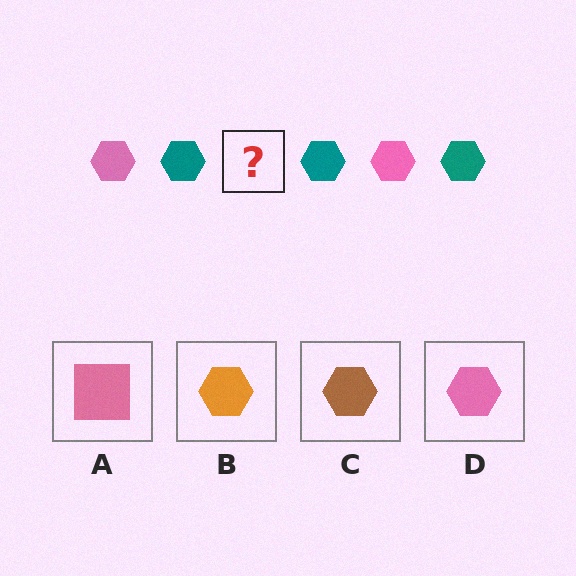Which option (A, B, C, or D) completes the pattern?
D.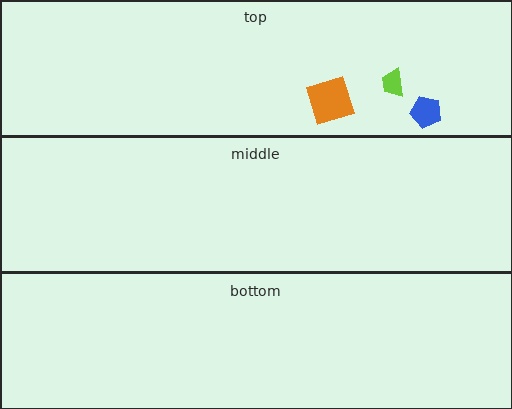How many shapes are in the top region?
3.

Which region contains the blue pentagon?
The top region.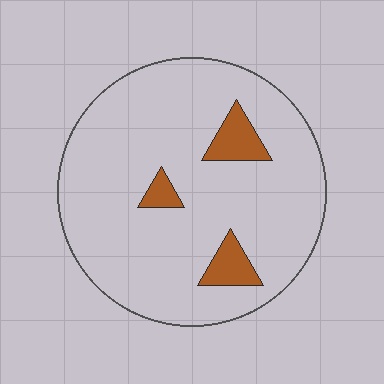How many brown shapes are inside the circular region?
3.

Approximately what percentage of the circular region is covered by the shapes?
Approximately 10%.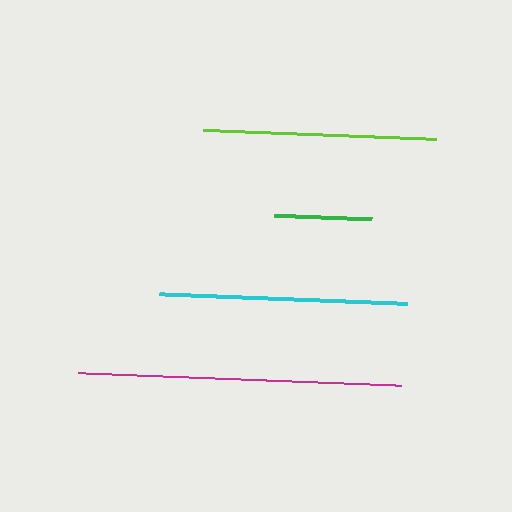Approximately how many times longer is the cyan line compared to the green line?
The cyan line is approximately 2.5 times the length of the green line.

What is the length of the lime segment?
The lime segment is approximately 234 pixels long.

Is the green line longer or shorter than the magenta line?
The magenta line is longer than the green line.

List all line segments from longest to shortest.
From longest to shortest: magenta, cyan, lime, green.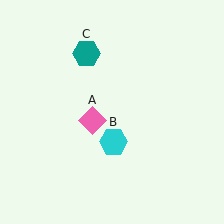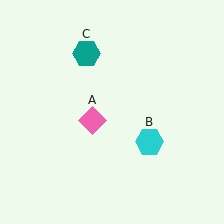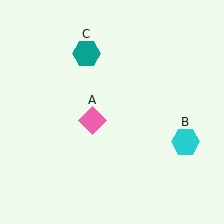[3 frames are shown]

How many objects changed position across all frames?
1 object changed position: cyan hexagon (object B).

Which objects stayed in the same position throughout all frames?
Pink diamond (object A) and teal hexagon (object C) remained stationary.